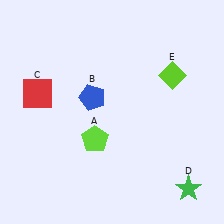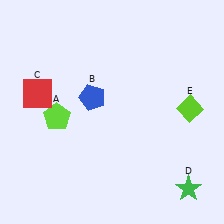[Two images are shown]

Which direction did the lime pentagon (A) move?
The lime pentagon (A) moved left.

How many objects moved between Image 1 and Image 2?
2 objects moved between the two images.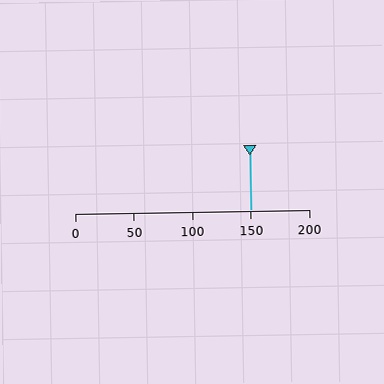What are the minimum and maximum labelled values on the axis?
The axis runs from 0 to 200.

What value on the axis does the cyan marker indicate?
The marker indicates approximately 150.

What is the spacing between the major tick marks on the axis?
The major ticks are spaced 50 apart.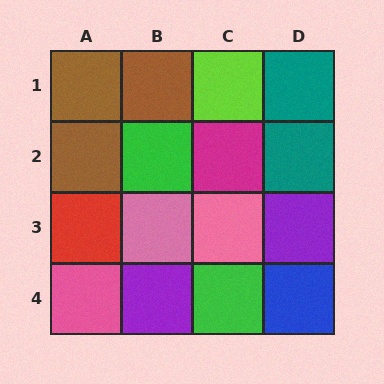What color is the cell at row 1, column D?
Teal.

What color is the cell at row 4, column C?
Green.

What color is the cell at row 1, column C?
Lime.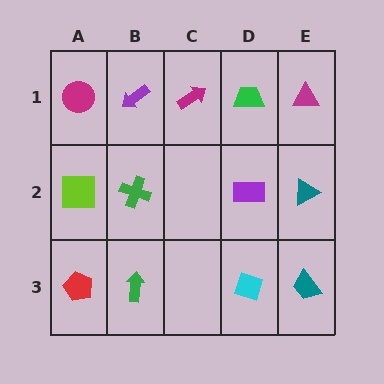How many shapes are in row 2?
4 shapes.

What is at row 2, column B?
A green cross.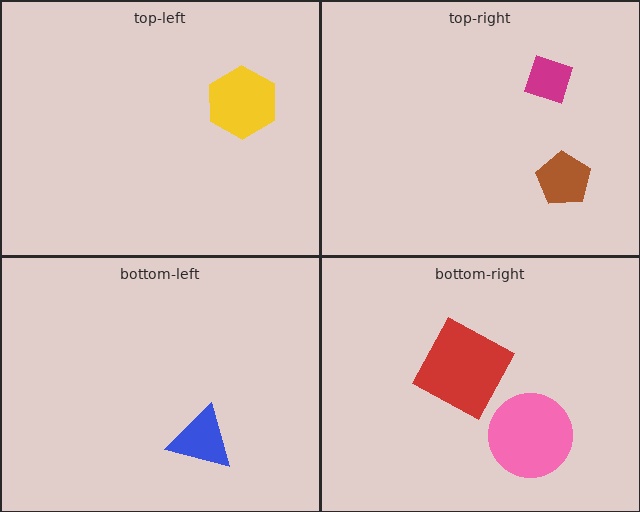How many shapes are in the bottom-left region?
1.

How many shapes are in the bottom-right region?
2.